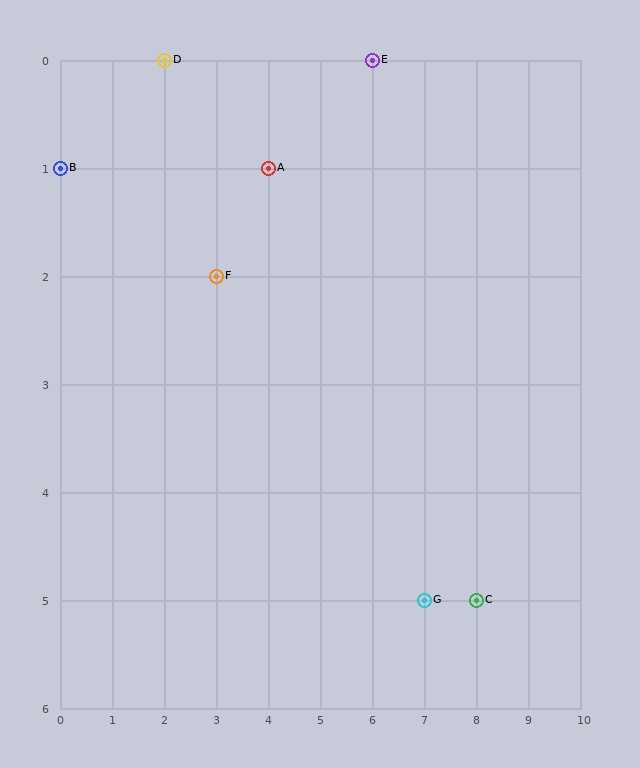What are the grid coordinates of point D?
Point D is at grid coordinates (2, 0).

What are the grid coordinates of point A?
Point A is at grid coordinates (4, 1).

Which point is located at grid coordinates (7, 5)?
Point G is at (7, 5).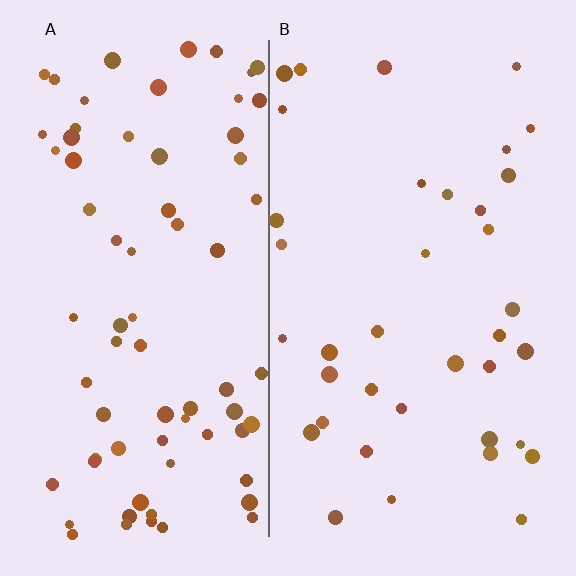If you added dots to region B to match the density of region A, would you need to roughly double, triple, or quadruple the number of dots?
Approximately double.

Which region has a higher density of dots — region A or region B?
A (the left).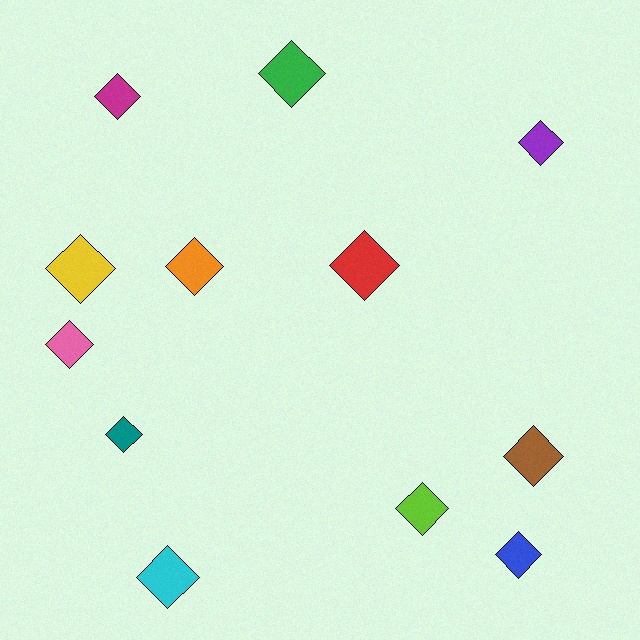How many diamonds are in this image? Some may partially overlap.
There are 12 diamonds.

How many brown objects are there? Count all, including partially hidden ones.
There is 1 brown object.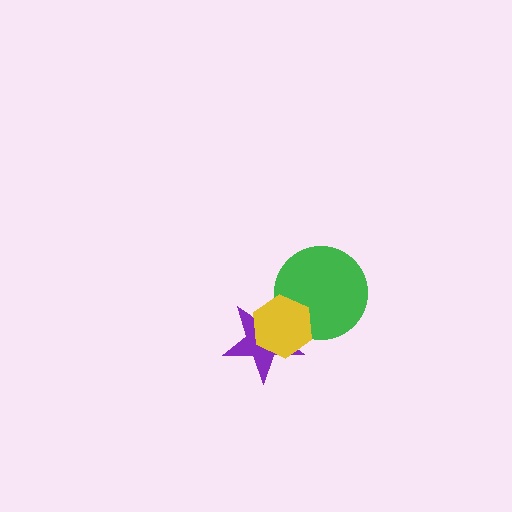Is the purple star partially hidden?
Yes, it is partially covered by another shape.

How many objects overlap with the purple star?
2 objects overlap with the purple star.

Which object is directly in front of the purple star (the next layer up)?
The green circle is directly in front of the purple star.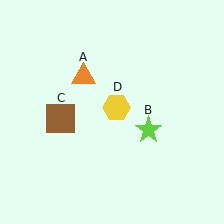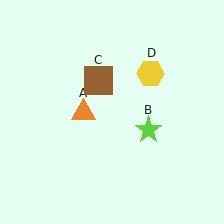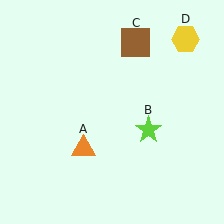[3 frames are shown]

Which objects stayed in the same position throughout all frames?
Lime star (object B) remained stationary.